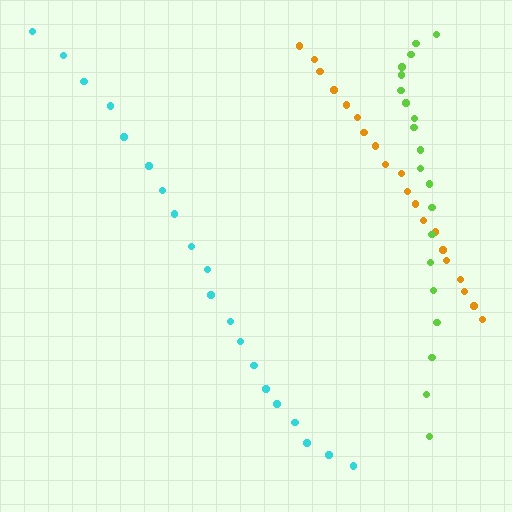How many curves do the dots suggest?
There are 3 distinct paths.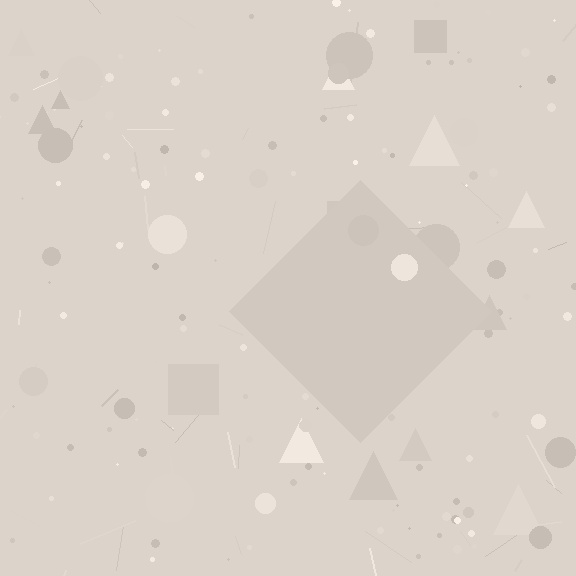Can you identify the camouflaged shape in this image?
The camouflaged shape is a diamond.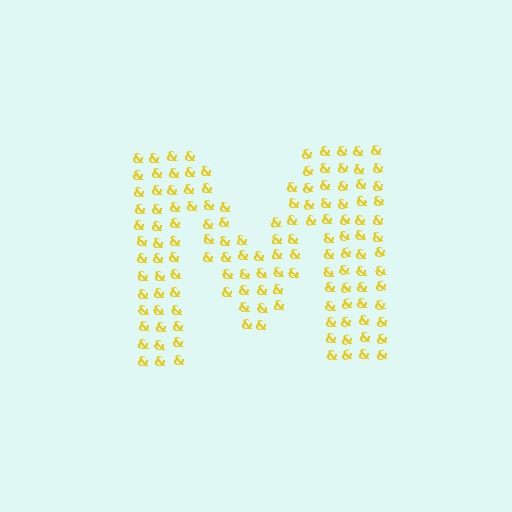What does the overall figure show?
The overall figure shows the letter M.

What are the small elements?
The small elements are ampersands.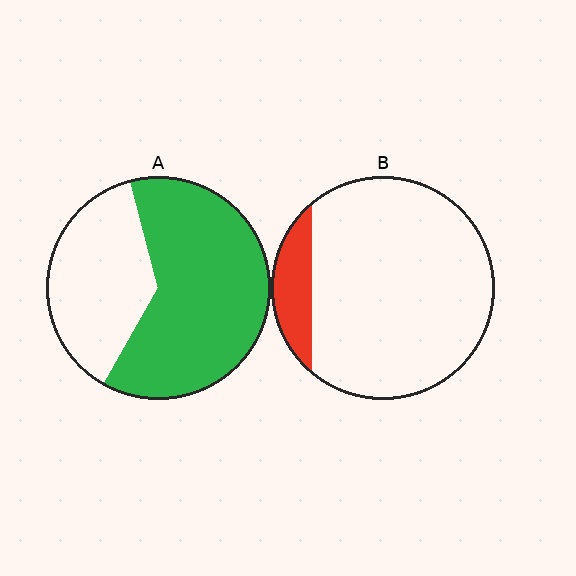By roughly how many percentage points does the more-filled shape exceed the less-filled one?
By roughly 50 percentage points (A over B).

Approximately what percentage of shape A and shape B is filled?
A is approximately 65% and B is approximately 15%.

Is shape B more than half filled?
No.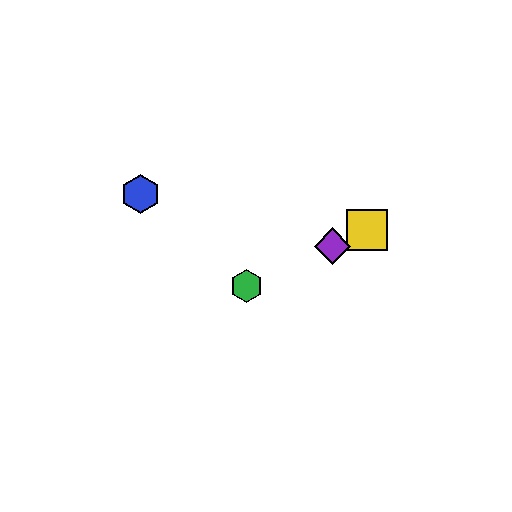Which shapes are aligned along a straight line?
The red hexagon, the green hexagon, the yellow square, the purple diamond are aligned along a straight line.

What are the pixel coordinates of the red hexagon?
The red hexagon is at (363, 232).